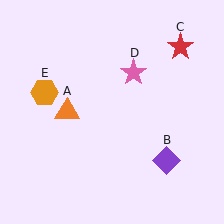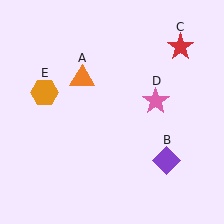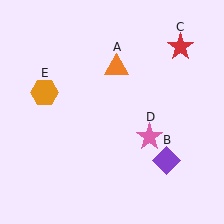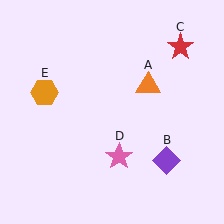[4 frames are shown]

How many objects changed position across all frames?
2 objects changed position: orange triangle (object A), pink star (object D).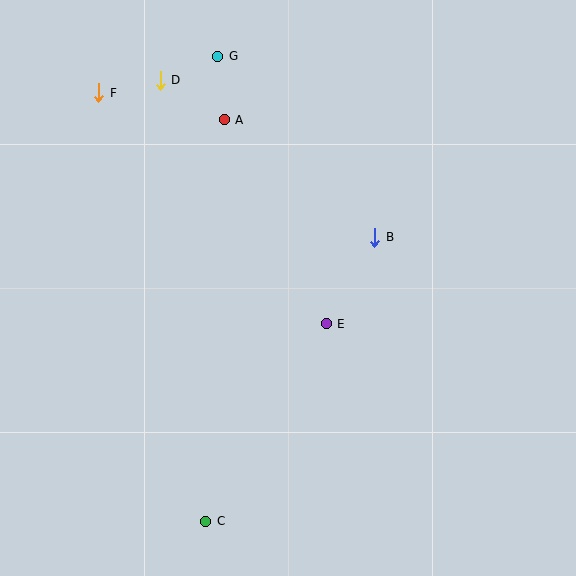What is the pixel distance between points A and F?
The distance between A and F is 128 pixels.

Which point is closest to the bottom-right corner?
Point E is closest to the bottom-right corner.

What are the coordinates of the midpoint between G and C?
The midpoint between G and C is at (212, 289).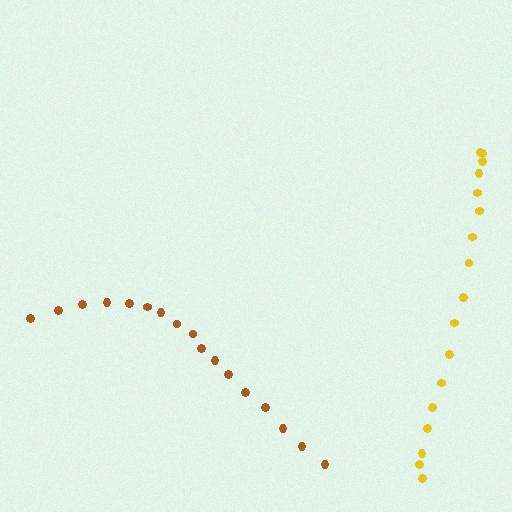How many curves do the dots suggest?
There are 2 distinct paths.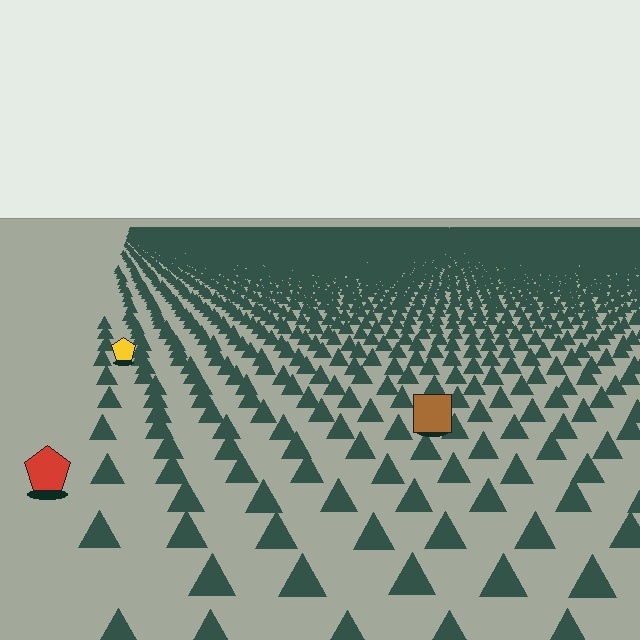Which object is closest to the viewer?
The red pentagon is closest. The texture marks near it are larger and more spread out.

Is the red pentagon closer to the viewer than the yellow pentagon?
Yes. The red pentagon is closer — you can tell from the texture gradient: the ground texture is coarser near it.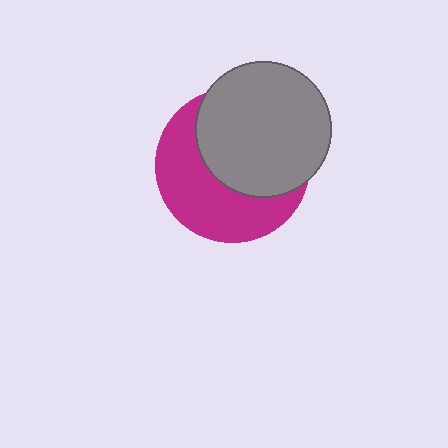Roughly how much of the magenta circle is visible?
About half of it is visible (roughly 48%).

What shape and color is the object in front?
The object in front is a gray circle.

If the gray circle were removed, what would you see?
You would see the complete magenta circle.